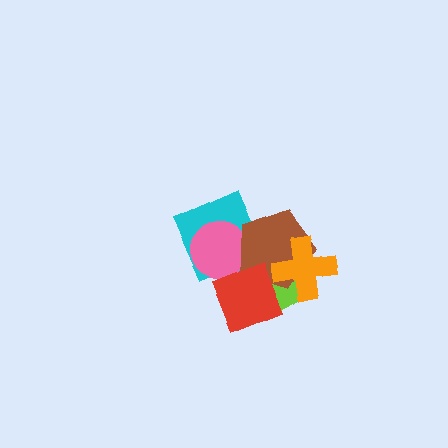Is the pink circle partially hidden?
Yes, it is partially covered by another shape.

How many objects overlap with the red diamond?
4 objects overlap with the red diamond.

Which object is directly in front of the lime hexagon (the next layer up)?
The brown pentagon is directly in front of the lime hexagon.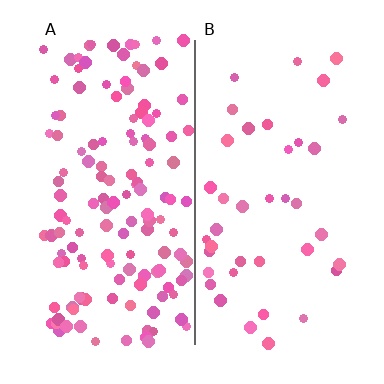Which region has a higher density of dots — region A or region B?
A (the left).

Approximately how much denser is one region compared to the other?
Approximately 3.3× — region A over region B.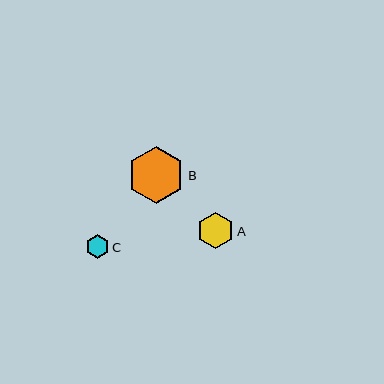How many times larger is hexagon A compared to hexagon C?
Hexagon A is approximately 1.5 times the size of hexagon C.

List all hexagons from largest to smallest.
From largest to smallest: B, A, C.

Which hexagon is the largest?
Hexagon B is the largest with a size of approximately 57 pixels.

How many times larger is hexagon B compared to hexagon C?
Hexagon B is approximately 2.4 times the size of hexagon C.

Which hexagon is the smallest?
Hexagon C is the smallest with a size of approximately 24 pixels.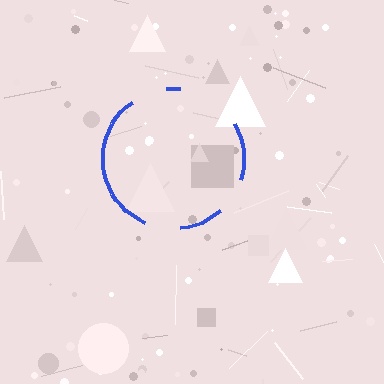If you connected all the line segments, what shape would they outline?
They would outline a circle.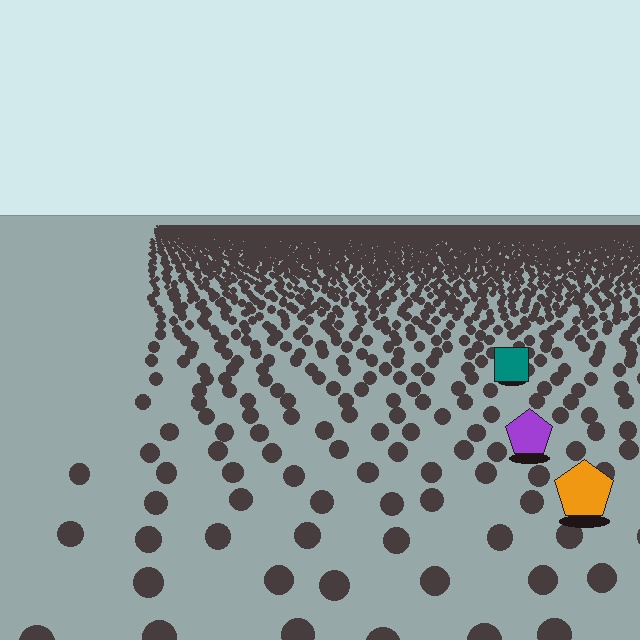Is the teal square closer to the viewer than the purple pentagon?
No. The purple pentagon is closer — you can tell from the texture gradient: the ground texture is coarser near it.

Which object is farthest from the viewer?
The teal square is farthest from the viewer. It appears smaller and the ground texture around it is denser.